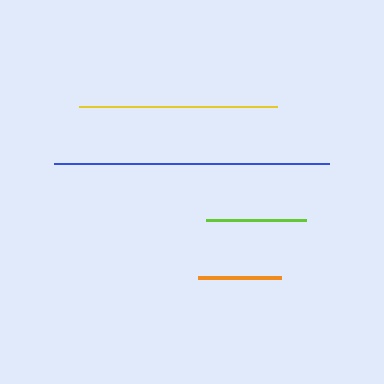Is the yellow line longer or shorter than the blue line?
The blue line is longer than the yellow line.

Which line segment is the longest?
The blue line is the longest at approximately 275 pixels.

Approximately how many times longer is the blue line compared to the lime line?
The blue line is approximately 2.8 times the length of the lime line.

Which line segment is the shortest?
The orange line is the shortest at approximately 83 pixels.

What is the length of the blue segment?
The blue segment is approximately 275 pixels long.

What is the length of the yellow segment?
The yellow segment is approximately 198 pixels long.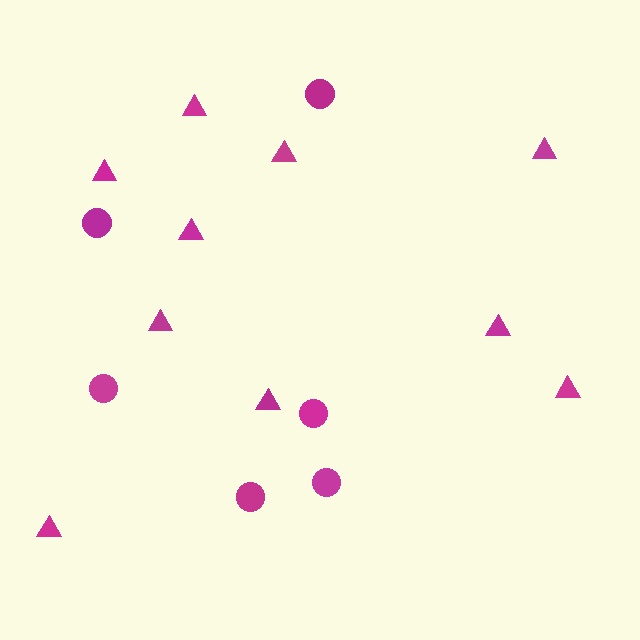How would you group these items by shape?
There are 2 groups: one group of circles (6) and one group of triangles (10).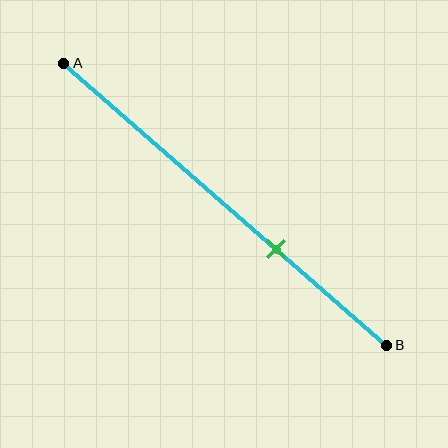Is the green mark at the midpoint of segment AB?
No, the mark is at about 65% from A, not at the 50% midpoint.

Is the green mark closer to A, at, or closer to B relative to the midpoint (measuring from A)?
The green mark is closer to point B than the midpoint of segment AB.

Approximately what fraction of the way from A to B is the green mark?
The green mark is approximately 65% of the way from A to B.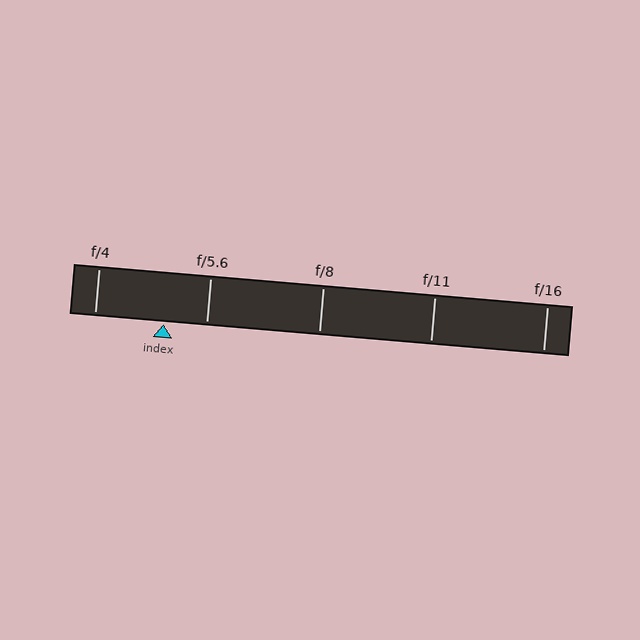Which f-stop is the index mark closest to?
The index mark is closest to f/5.6.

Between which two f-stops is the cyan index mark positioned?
The index mark is between f/4 and f/5.6.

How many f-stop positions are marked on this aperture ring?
There are 5 f-stop positions marked.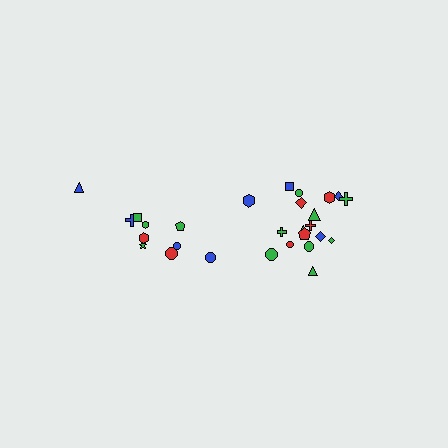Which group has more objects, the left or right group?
The right group.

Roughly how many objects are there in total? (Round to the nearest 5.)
Roughly 30 objects in total.